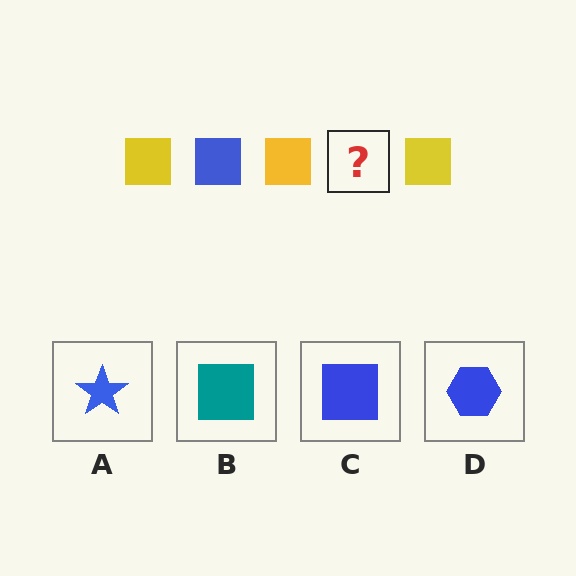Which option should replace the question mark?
Option C.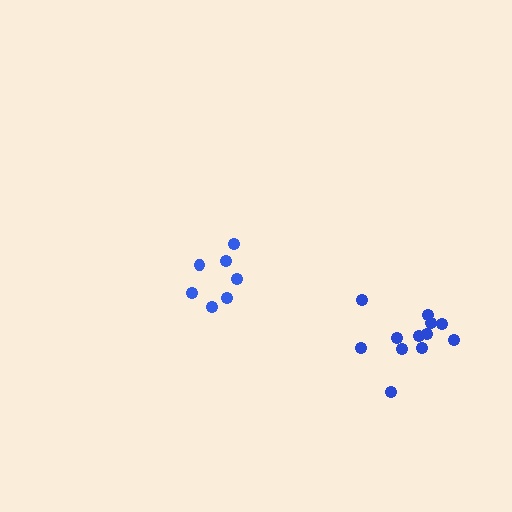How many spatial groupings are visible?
There are 2 spatial groupings.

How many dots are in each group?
Group 1: 7 dots, Group 2: 12 dots (19 total).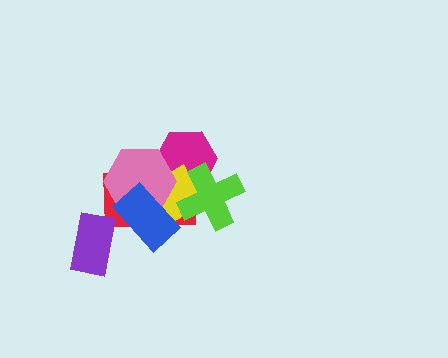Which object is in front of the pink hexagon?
The blue rectangle is in front of the pink hexagon.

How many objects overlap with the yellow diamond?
5 objects overlap with the yellow diamond.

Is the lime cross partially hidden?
No, no other shape covers it.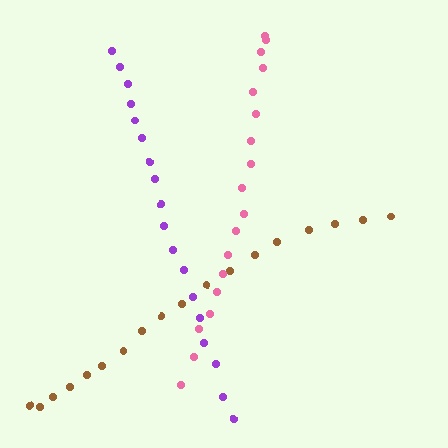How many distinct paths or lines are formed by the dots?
There are 3 distinct paths.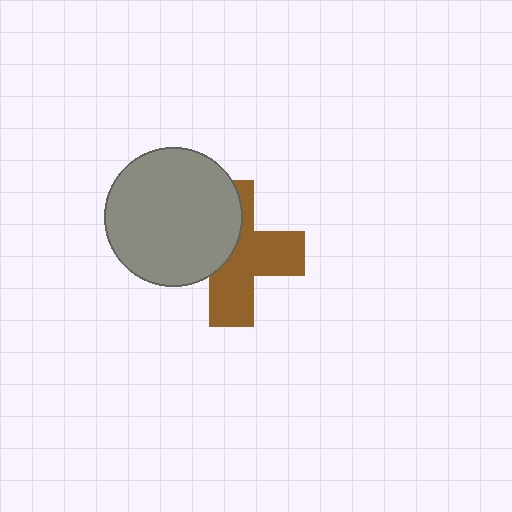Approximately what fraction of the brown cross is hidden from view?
Roughly 44% of the brown cross is hidden behind the gray circle.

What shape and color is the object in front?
The object in front is a gray circle.